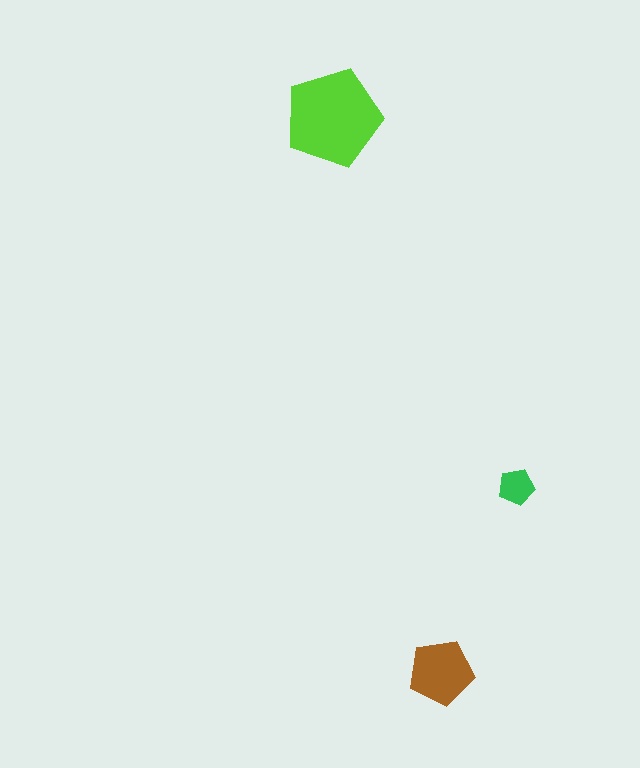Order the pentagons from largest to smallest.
the lime one, the brown one, the green one.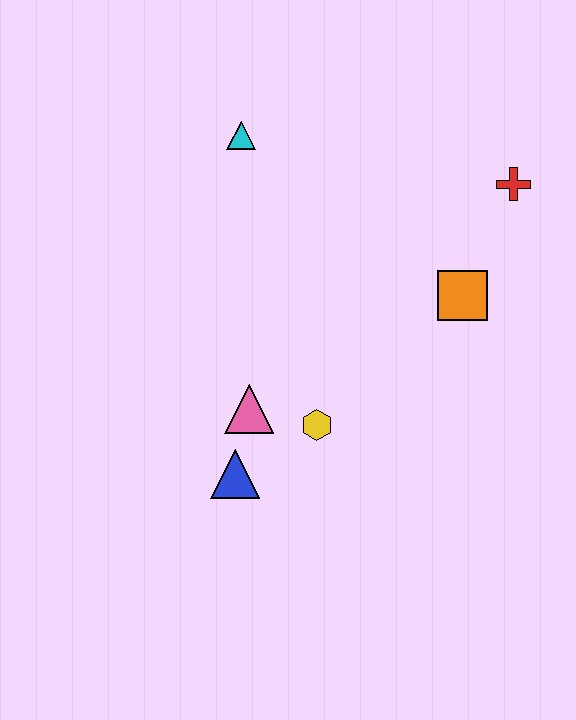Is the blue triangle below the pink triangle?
Yes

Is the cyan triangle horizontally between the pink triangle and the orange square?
No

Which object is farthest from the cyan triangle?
The blue triangle is farthest from the cyan triangle.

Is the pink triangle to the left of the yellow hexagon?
Yes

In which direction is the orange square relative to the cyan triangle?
The orange square is to the right of the cyan triangle.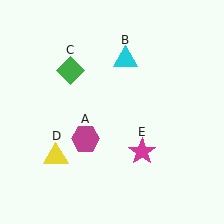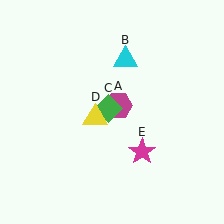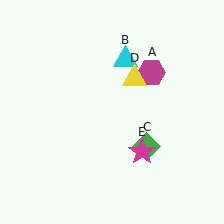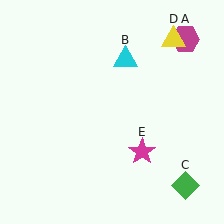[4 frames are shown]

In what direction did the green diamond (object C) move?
The green diamond (object C) moved down and to the right.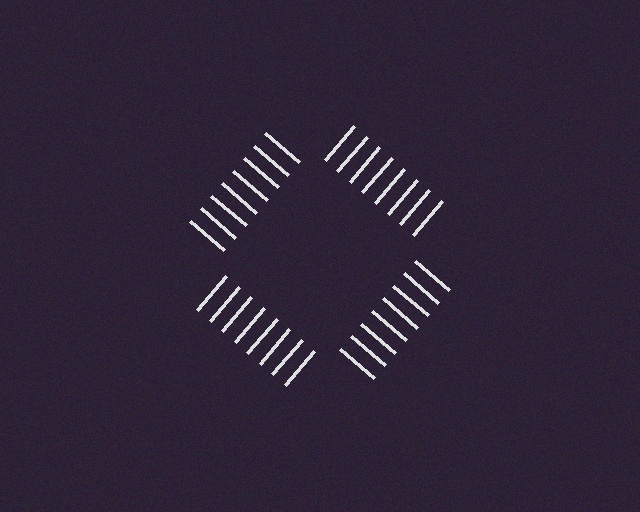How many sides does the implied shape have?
4 sides — the line-ends trace a square.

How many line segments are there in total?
32 — 8 along each of the 4 edges.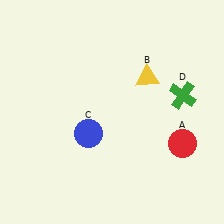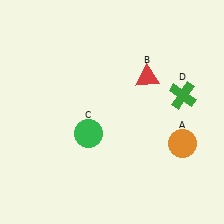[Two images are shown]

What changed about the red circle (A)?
In Image 1, A is red. In Image 2, it changed to orange.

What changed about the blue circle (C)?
In Image 1, C is blue. In Image 2, it changed to green.